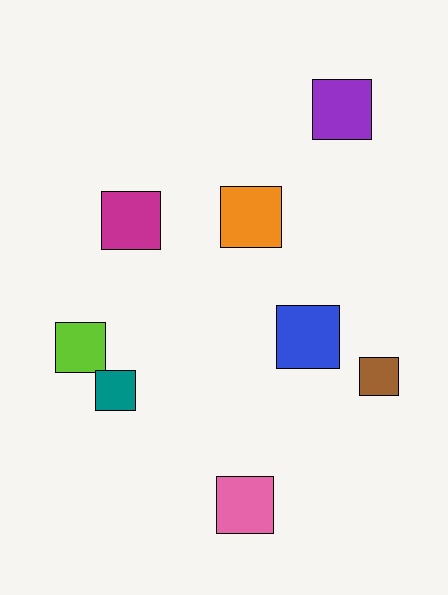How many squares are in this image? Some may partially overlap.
There are 8 squares.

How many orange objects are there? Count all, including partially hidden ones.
There is 1 orange object.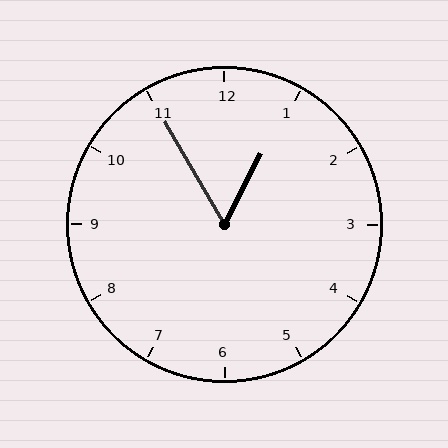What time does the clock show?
12:55.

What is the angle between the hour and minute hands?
Approximately 58 degrees.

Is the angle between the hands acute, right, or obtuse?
It is acute.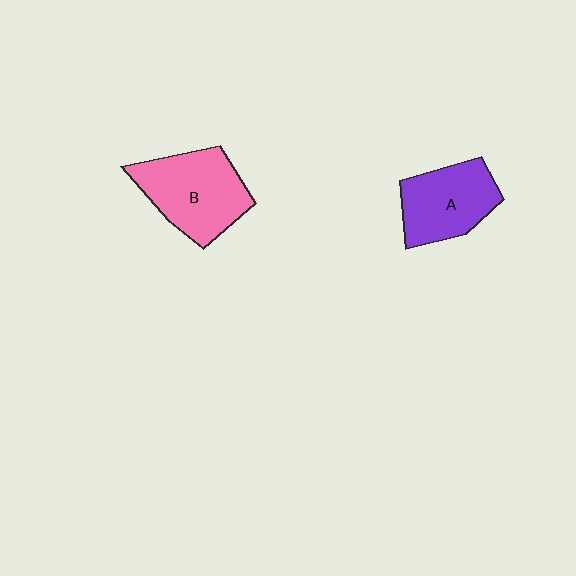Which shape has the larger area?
Shape B (pink).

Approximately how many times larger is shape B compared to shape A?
Approximately 1.2 times.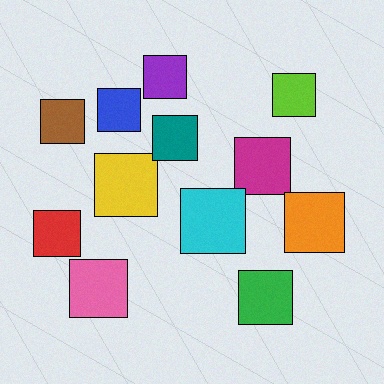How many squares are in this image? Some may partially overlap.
There are 12 squares.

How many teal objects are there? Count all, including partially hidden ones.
There is 1 teal object.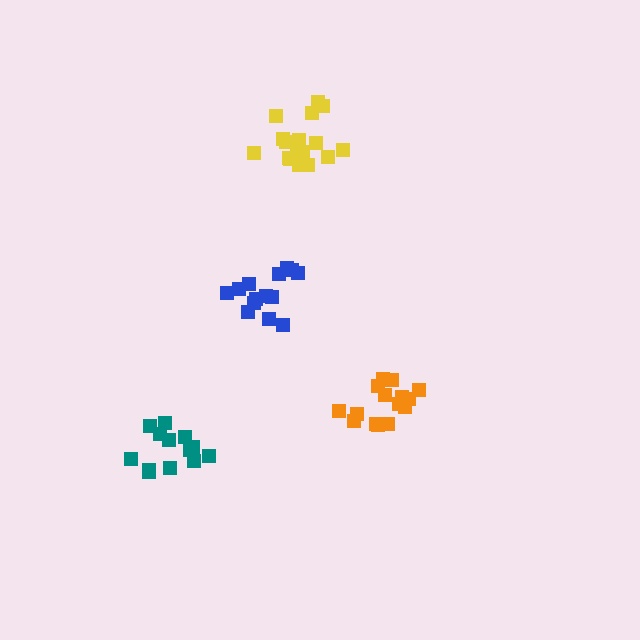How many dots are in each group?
Group 1: 14 dots, Group 2: 13 dots, Group 3: 17 dots, Group 4: 16 dots (60 total).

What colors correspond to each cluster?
The clusters are colored: blue, teal, yellow, orange.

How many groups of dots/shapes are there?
There are 4 groups.